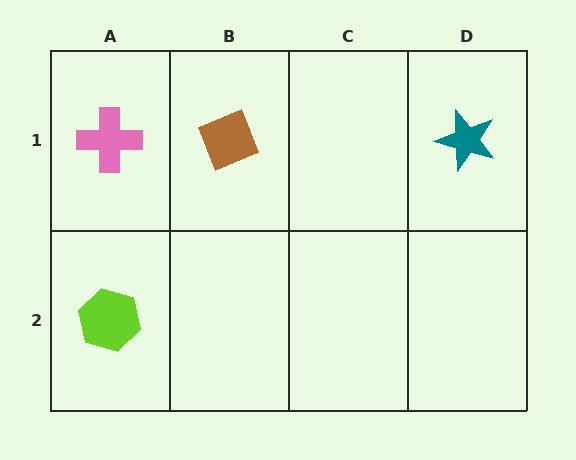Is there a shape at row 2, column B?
No, that cell is empty.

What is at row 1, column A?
A pink cross.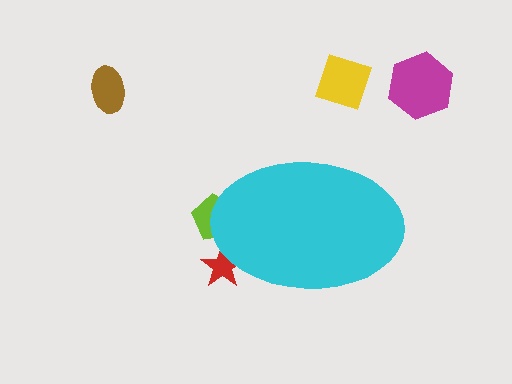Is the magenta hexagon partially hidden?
No, the magenta hexagon is fully visible.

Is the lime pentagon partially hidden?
Yes, the lime pentagon is partially hidden behind the cyan ellipse.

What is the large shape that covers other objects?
A cyan ellipse.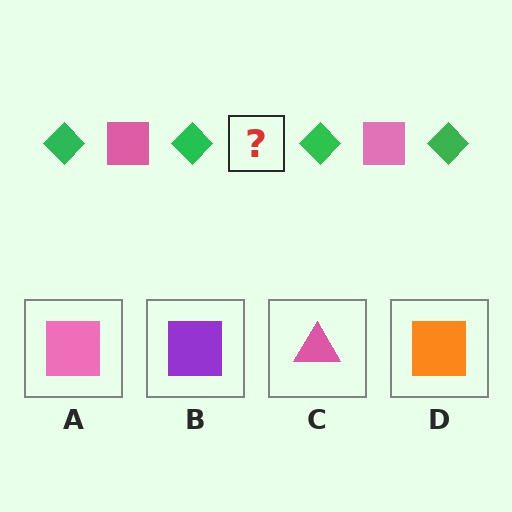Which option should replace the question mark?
Option A.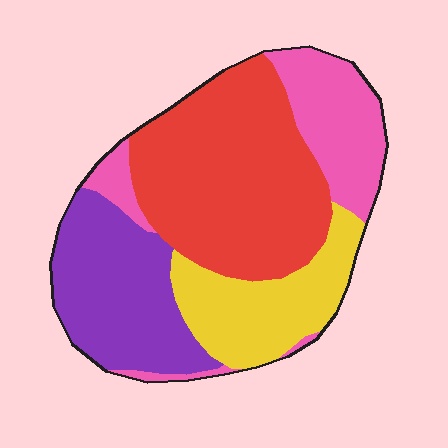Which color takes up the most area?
Red, at roughly 40%.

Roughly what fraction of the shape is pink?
Pink covers about 20% of the shape.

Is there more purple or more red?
Red.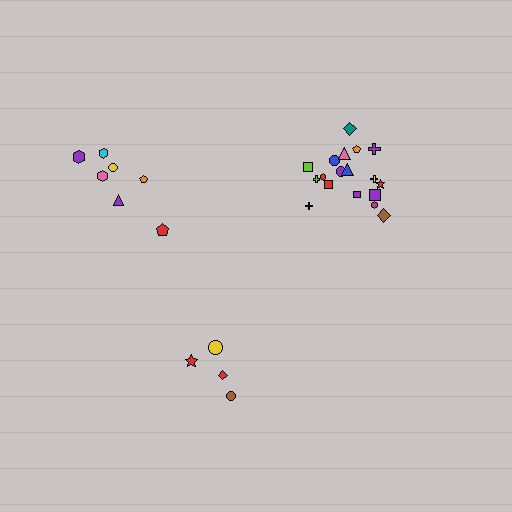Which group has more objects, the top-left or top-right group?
The top-right group.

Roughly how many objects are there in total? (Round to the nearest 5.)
Roughly 30 objects in total.